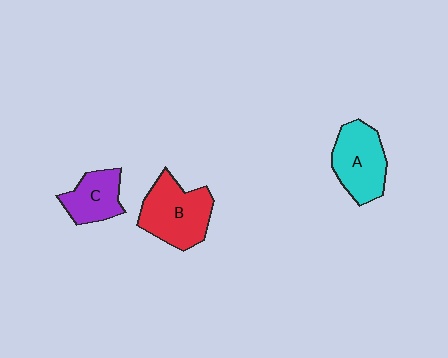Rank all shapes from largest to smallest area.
From largest to smallest: B (red), A (cyan), C (purple).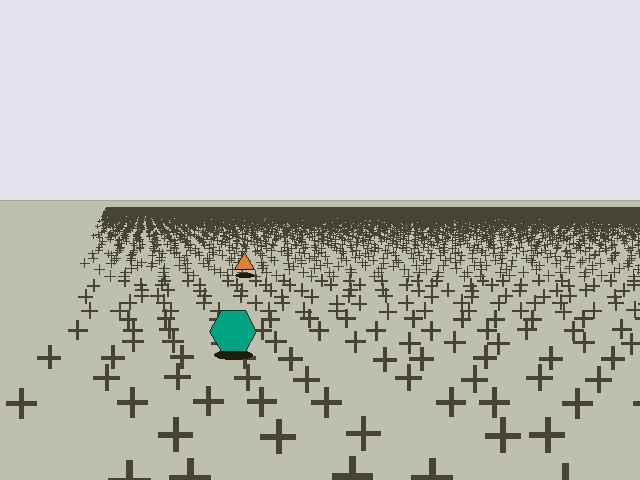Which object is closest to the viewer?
The teal hexagon is closest. The texture marks near it are larger and more spread out.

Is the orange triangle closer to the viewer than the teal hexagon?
No. The teal hexagon is closer — you can tell from the texture gradient: the ground texture is coarser near it.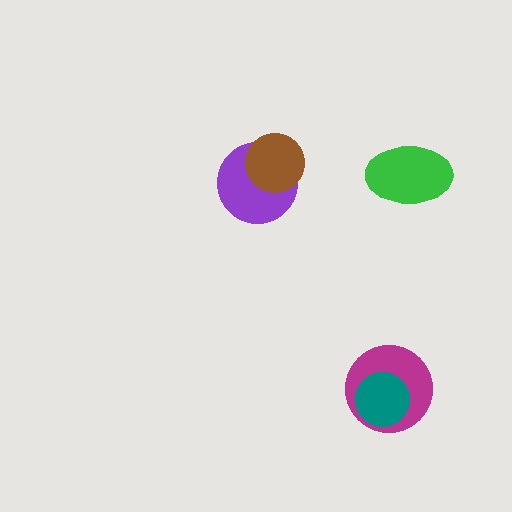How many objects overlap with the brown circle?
1 object overlaps with the brown circle.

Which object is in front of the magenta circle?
The teal circle is in front of the magenta circle.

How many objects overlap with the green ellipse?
0 objects overlap with the green ellipse.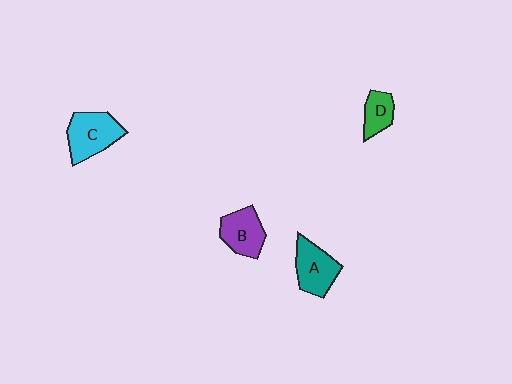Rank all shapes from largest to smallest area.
From largest to smallest: C (cyan), A (teal), B (purple), D (green).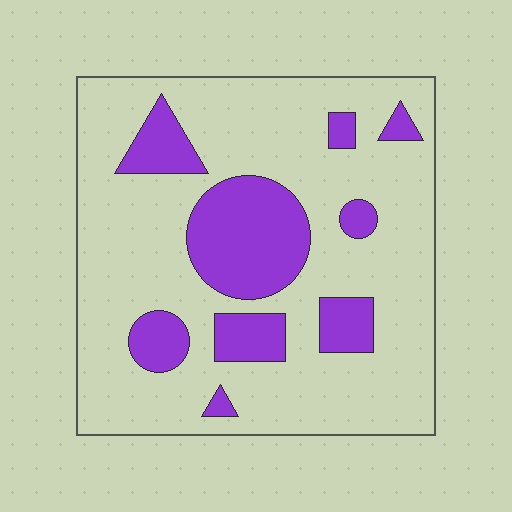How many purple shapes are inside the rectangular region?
9.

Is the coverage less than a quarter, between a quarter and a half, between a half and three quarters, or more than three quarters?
Less than a quarter.